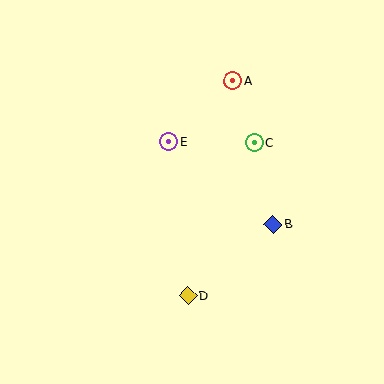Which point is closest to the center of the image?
Point E at (169, 142) is closest to the center.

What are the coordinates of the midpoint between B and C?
The midpoint between B and C is at (264, 184).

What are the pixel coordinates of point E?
Point E is at (169, 142).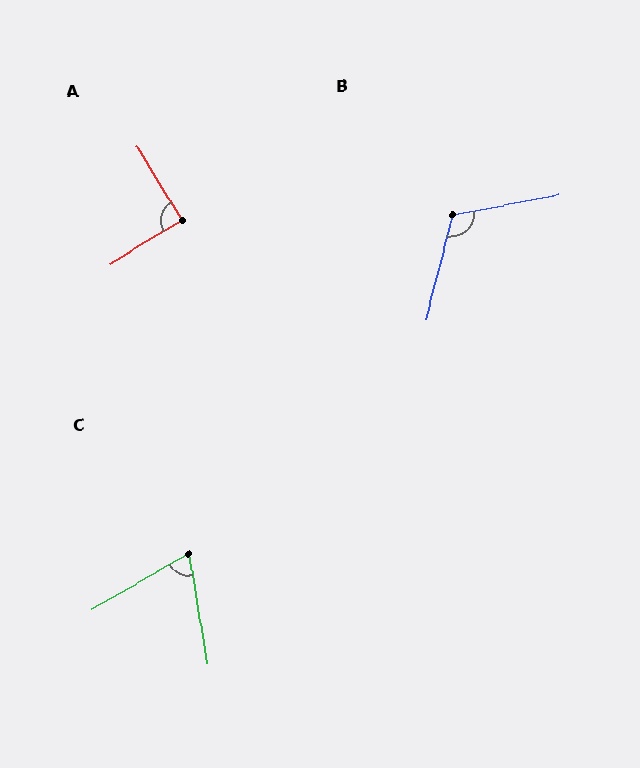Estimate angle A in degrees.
Approximately 90 degrees.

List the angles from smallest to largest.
C (69°), A (90°), B (115°).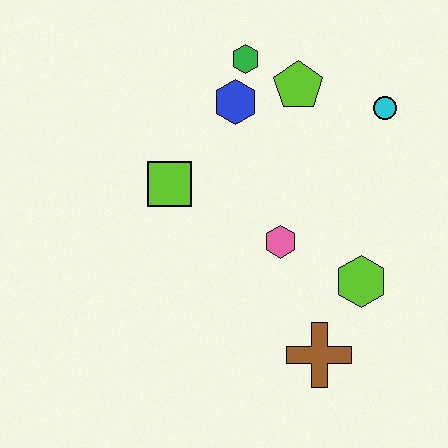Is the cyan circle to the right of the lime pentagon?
Yes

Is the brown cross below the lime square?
Yes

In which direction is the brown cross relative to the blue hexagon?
The brown cross is below the blue hexagon.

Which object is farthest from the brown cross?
The green hexagon is farthest from the brown cross.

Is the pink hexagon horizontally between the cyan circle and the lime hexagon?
No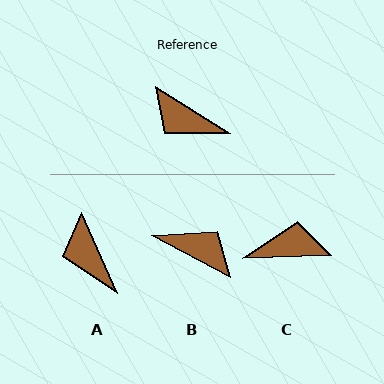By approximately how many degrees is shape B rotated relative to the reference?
Approximately 176 degrees clockwise.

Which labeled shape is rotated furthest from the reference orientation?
B, about 176 degrees away.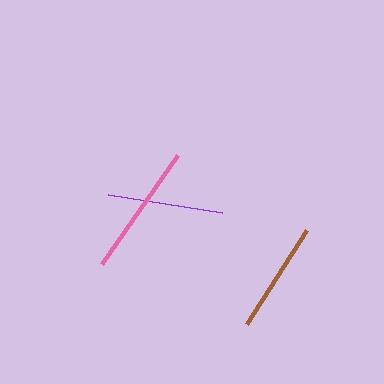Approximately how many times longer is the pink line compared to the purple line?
The pink line is approximately 1.1 times the length of the purple line.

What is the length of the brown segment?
The brown segment is approximately 111 pixels long.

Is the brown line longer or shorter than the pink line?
The pink line is longer than the brown line.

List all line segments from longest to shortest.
From longest to shortest: pink, purple, brown.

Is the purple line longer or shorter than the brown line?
The purple line is longer than the brown line.